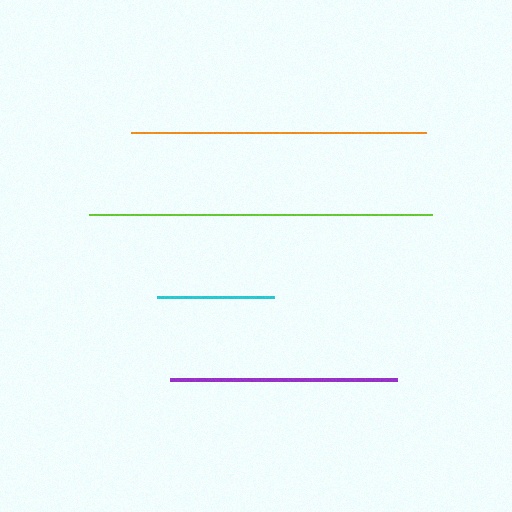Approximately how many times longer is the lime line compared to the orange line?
The lime line is approximately 1.2 times the length of the orange line.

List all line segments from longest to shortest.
From longest to shortest: lime, orange, purple, cyan.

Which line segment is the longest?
The lime line is the longest at approximately 343 pixels.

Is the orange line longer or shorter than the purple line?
The orange line is longer than the purple line.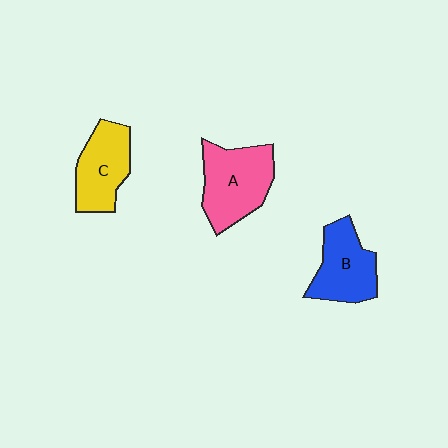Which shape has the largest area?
Shape A (pink).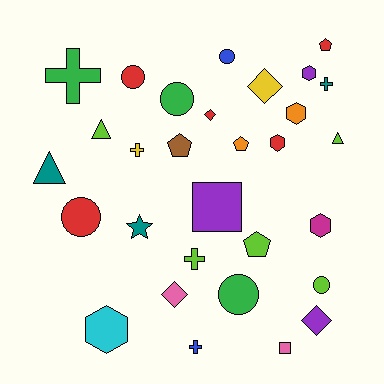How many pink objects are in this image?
There are 2 pink objects.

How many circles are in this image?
There are 6 circles.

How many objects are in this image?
There are 30 objects.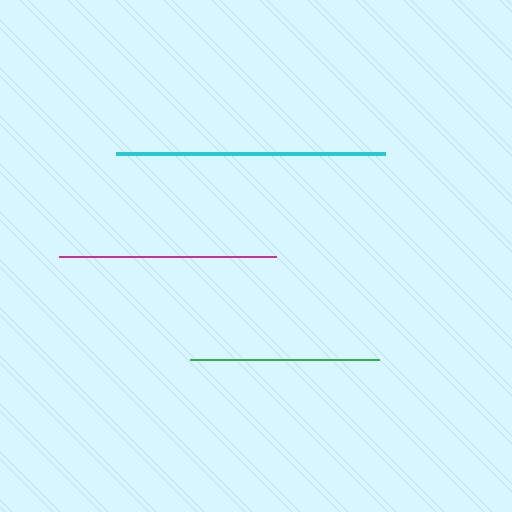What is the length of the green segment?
The green segment is approximately 188 pixels long.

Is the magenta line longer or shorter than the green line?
The magenta line is longer than the green line.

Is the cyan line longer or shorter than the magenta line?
The cyan line is longer than the magenta line.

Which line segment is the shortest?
The green line is the shortest at approximately 188 pixels.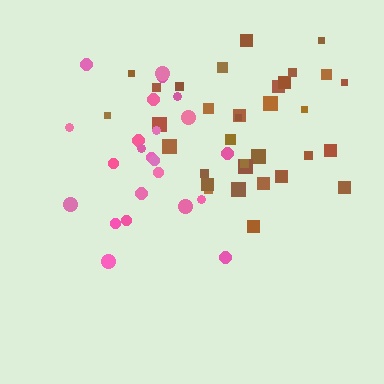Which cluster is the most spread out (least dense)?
Pink.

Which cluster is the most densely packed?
Brown.